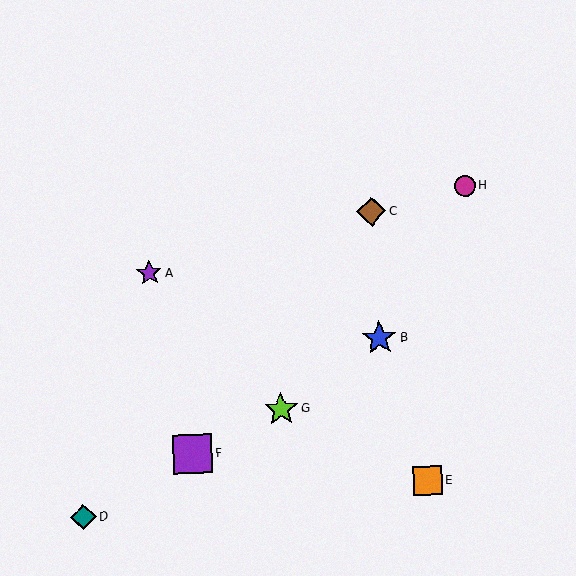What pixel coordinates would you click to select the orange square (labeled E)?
Click at (427, 480) to select the orange square E.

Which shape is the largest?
The purple square (labeled F) is the largest.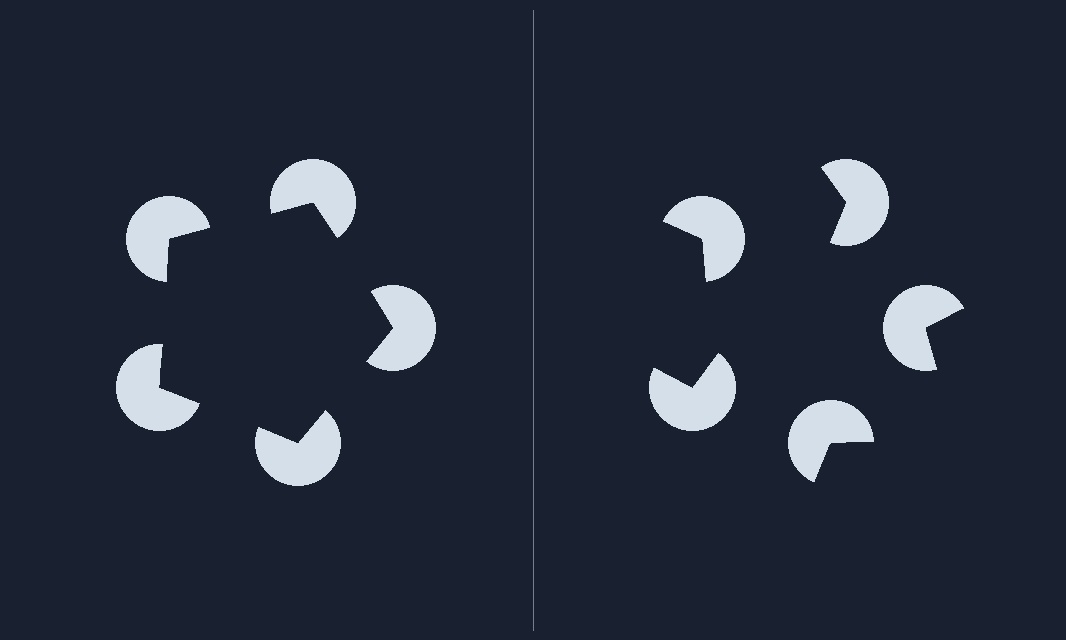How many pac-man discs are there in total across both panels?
10 — 5 on each side.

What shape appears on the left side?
An illusory pentagon.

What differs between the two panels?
The pac-man discs are positioned identically on both sides; only the wedge orientations differ. On the left they align to a pentagon; on the right they are misaligned.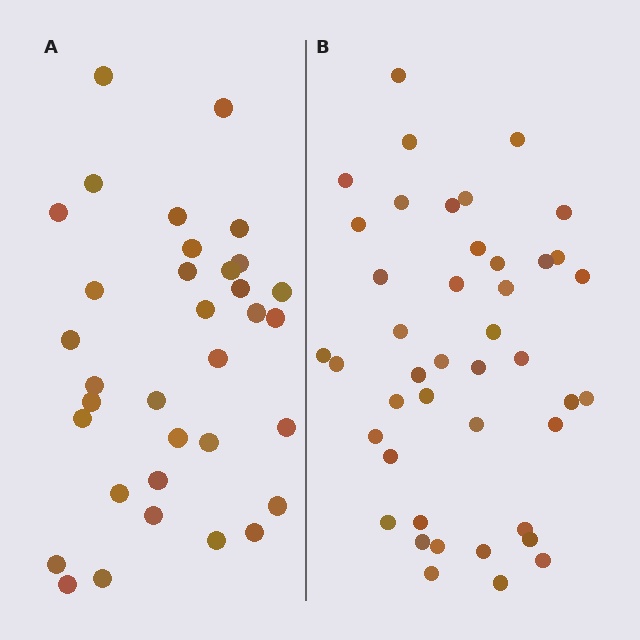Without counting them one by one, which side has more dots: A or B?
Region B (the right region) has more dots.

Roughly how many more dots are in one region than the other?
Region B has roughly 8 or so more dots than region A.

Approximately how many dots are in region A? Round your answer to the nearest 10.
About 30 dots. (The exact count is 34, which rounds to 30.)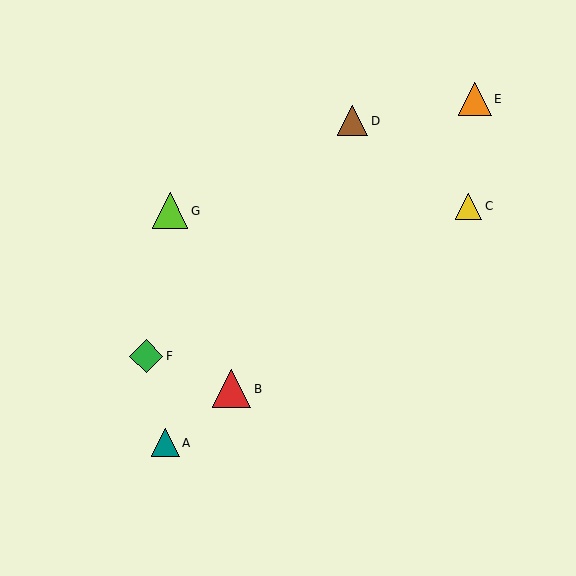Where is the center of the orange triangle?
The center of the orange triangle is at (475, 99).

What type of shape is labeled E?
Shape E is an orange triangle.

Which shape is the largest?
The red triangle (labeled B) is the largest.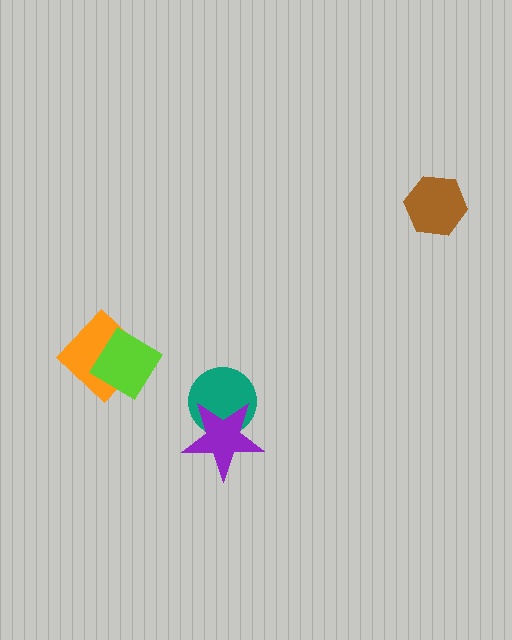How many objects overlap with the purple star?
1 object overlaps with the purple star.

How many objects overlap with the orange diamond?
1 object overlaps with the orange diamond.